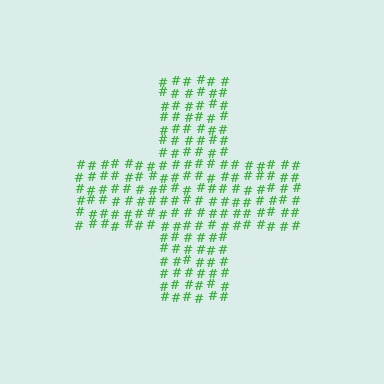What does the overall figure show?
The overall figure shows a cross.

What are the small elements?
The small elements are hash symbols.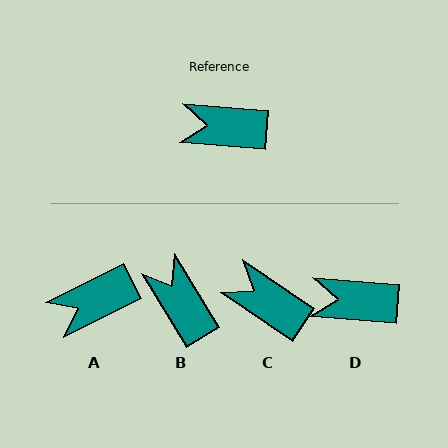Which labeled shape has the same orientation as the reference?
D.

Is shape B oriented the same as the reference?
No, it is off by about 54 degrees.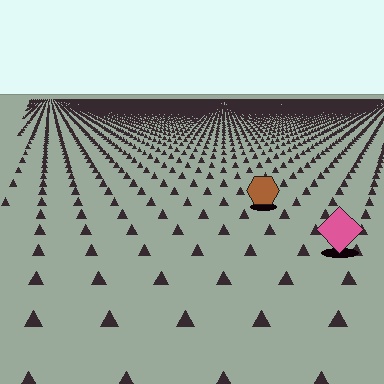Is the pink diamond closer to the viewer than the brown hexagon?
Yes. The pink diamond is closer — you can tell from the texture gradient: the ground texture is coarser near it.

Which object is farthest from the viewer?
The brown hexagon is farthest from the viewer. It appears smaller and the ground texture around it is denser.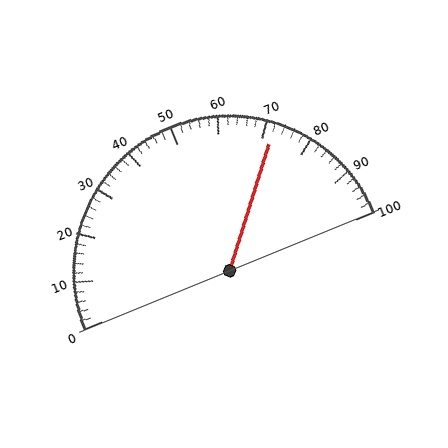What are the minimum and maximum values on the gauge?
The gauge ranges from 0 to 100.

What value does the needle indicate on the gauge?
The needle indicates approximately 72.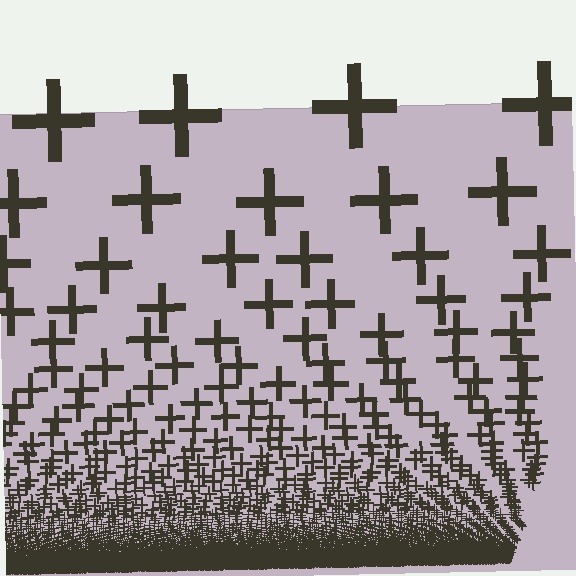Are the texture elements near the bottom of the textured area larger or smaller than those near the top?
Smaller. The gradient is inverted — elements near the bottom are smaller and denser.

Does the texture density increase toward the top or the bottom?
Density increases toward the bottom.